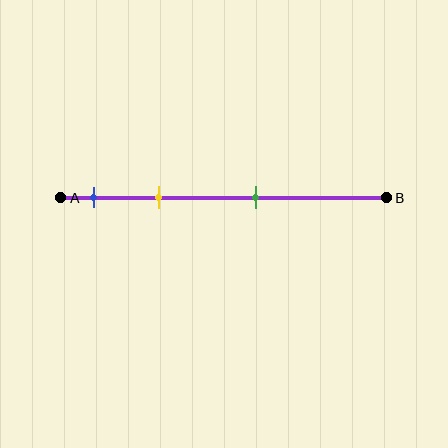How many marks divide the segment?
There are 3 marks dividing the segment.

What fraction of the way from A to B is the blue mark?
The blue mark is approximately 10% (0.1) of the way from A to B.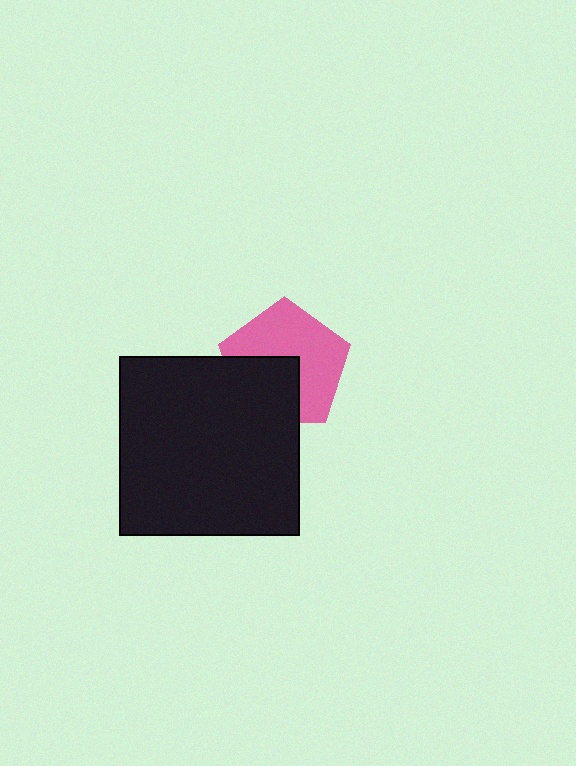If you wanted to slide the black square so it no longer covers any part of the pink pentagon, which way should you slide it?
Slide it toward the lower-left — that is the most direct way to separate the two shapes.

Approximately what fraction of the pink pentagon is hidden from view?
Roughly 39% of the pink pentagon is hidden behind the black square.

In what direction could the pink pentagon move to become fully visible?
The pink pentagon could move toward the upper-right. That would shift it out from behind the black square entirely.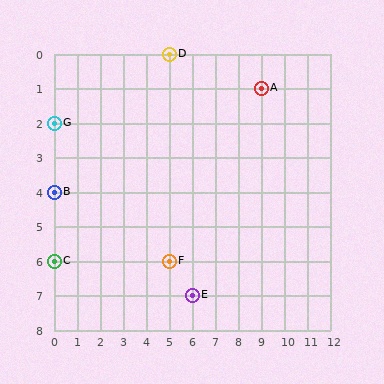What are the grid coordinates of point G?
Point G is at grid coordinates (0, 2).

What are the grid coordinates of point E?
Point E is at grid coordinates (6, 7).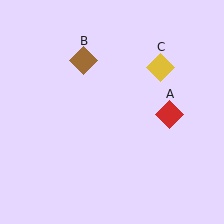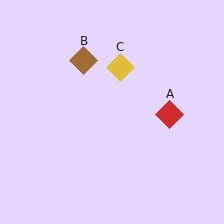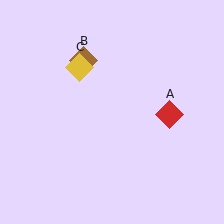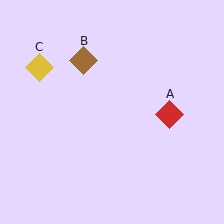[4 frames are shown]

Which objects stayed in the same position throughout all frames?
Red diamond (object A) and brown diamond (object B) remained stationary.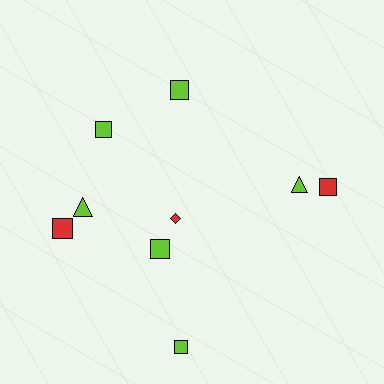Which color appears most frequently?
Lime, with 6 objects.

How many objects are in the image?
There are 9 objects.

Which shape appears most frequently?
Square, with 6 objects.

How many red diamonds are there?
There is 1 red diamond.